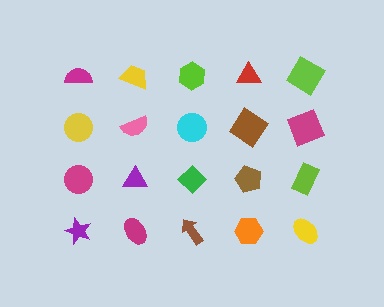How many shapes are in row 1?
5 shapes.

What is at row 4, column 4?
An orange hexagon.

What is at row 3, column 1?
A magenta circle.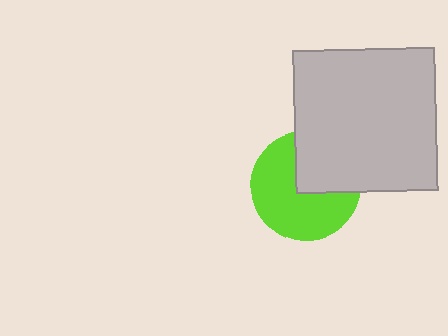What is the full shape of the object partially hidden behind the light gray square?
The partially hidden object is a lime circle.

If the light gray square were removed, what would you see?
You would see the complete lime circle.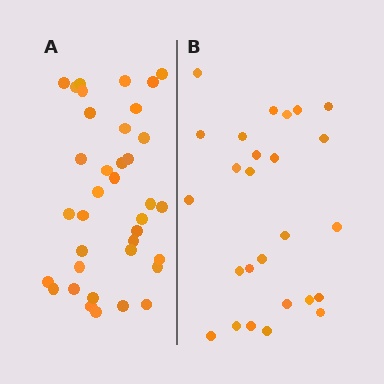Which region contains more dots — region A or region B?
Region A (the left region) has more dots.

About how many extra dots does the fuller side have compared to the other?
Region A has roughly 12 or so more dots than region B.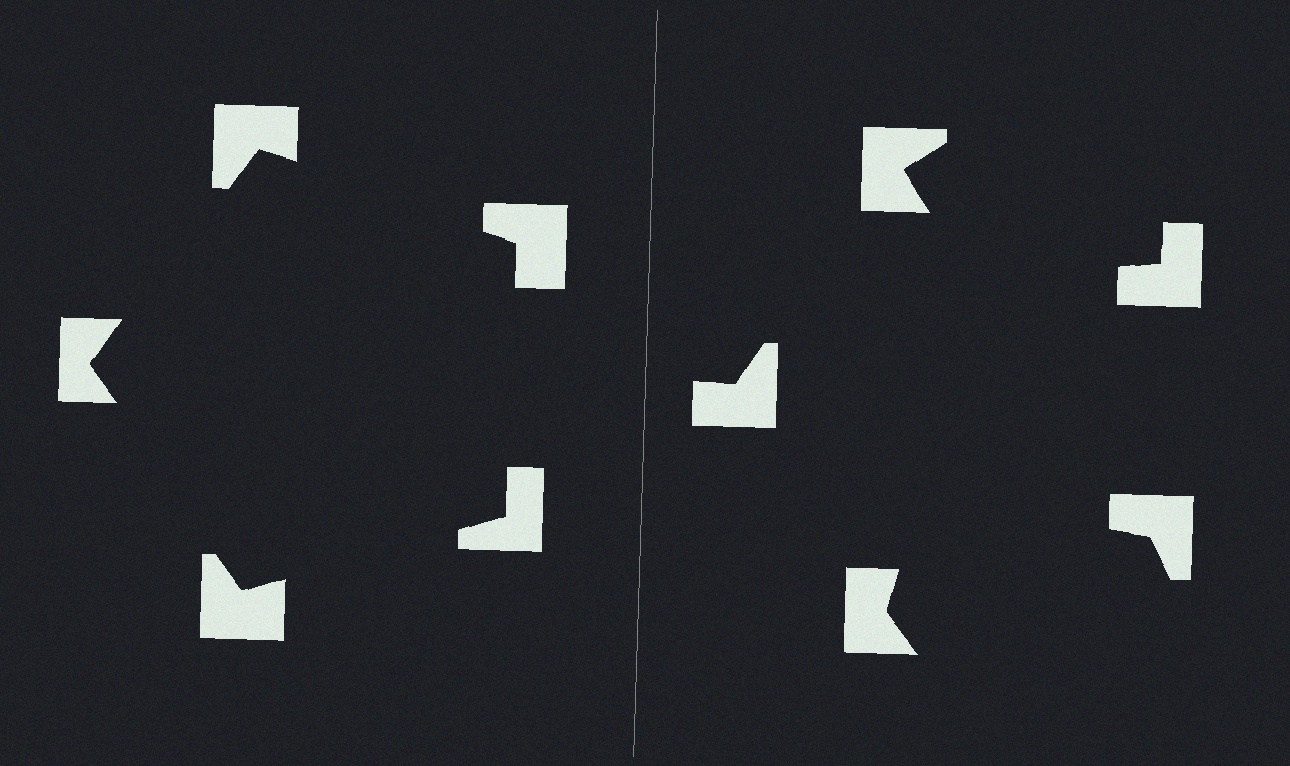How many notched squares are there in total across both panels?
10 — 5 on each side.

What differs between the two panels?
The notched squares are positioned identically on both sides; only the wedge orientations differ. On the left they align to a pentagon; on the right they are misaligned.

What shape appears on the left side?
An illusory pentagon.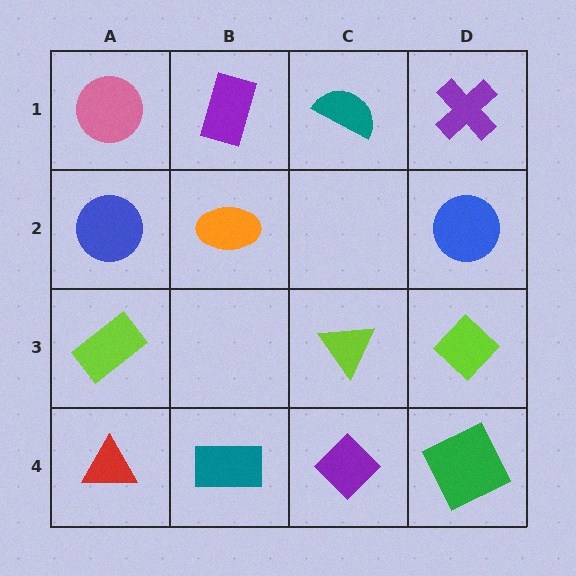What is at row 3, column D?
A lime diamond.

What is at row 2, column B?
An orange ellipse.